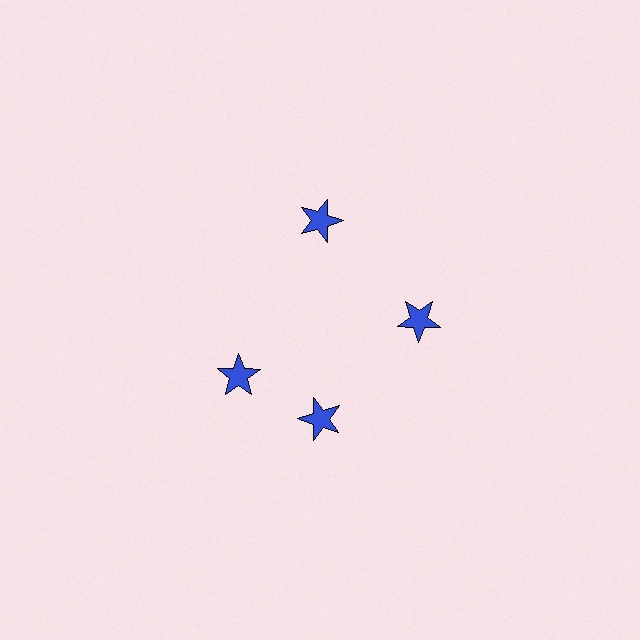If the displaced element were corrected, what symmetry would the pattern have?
It would have 4-fold rotational symmetry — the pattern would map onto itself every 90 degrees.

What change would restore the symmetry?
The symmetry would be restored by rotating it back into even spacing with its neighbors so that all 4 stars sit at equal angles and equal distance from the center.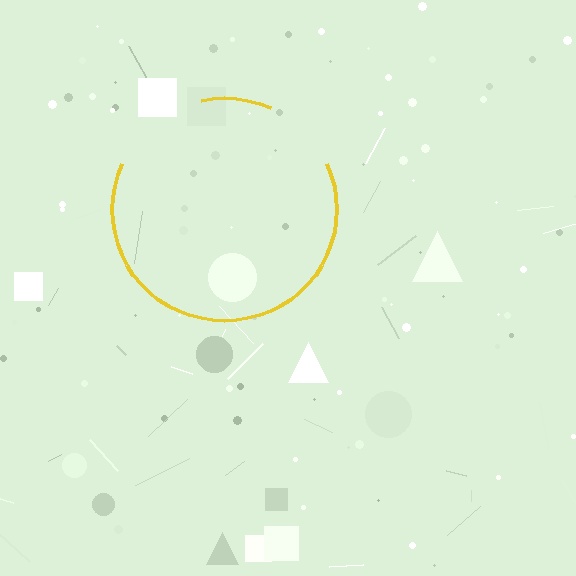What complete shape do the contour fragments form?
The contour fragments form a circle.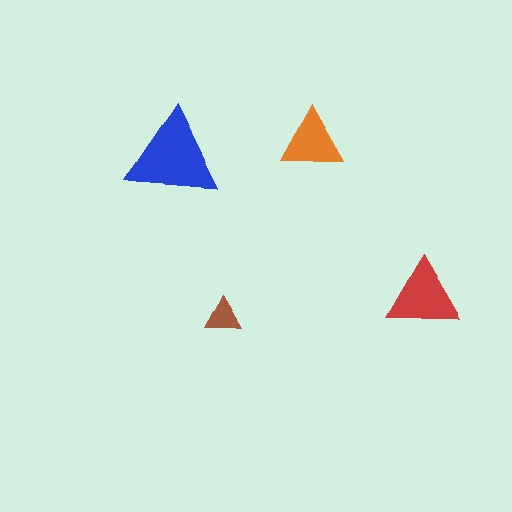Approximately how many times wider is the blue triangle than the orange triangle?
About 1.5 times wider.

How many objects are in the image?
There are 4 objects in the image.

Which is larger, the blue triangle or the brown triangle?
The blue one.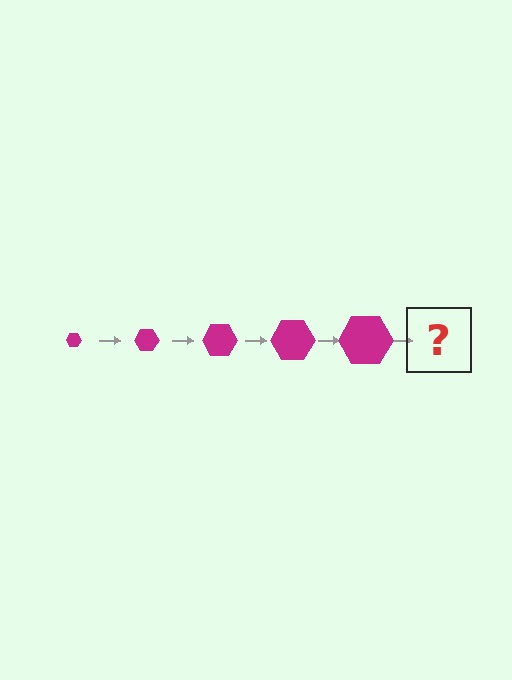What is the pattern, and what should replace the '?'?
The pattern is that the hexagon gets progressively larger each step. The '?' should be a magenta hexagon, larger than the previous one.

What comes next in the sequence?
The next element should be a magenta hexagon, larger than the previous one.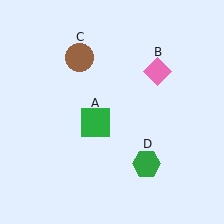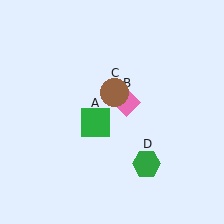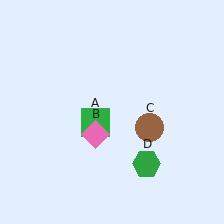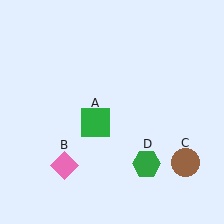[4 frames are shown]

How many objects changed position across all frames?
2 objects changed position: pink diamond (object B), brown circle (object C).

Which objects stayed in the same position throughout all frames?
Green square (object A) and green hexagon (object D) remained stationary.